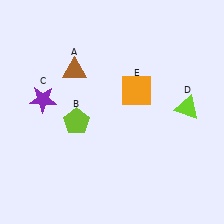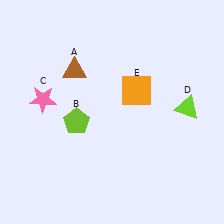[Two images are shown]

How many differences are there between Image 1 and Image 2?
There is 1 difference between the two images.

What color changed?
The star (C) changed from purple in Image 1 to pink in Image 2.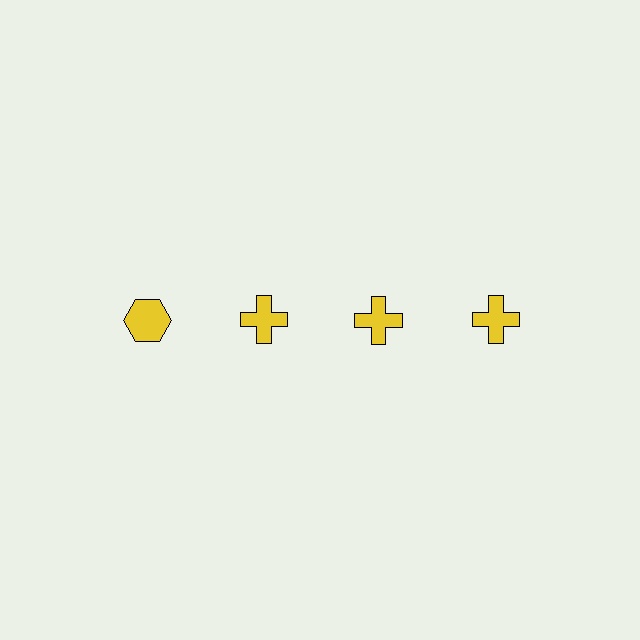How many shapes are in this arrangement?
There are 4 shapes arranged in a grid pattern.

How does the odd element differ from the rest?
It has a different shape: hexagon instead of cross.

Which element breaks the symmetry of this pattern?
The yellow hexagon in the top row, leftmost column breaks the symmetry. All other shapes are yellow crosses.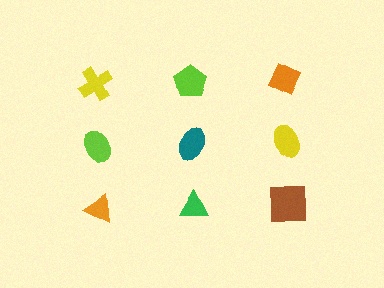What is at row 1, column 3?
An orange diamond.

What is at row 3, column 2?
A green triangle.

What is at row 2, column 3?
A yellow ellipse.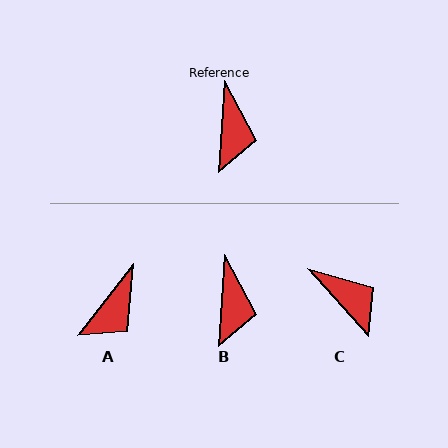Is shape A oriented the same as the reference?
No, it is off by about 34 degrees.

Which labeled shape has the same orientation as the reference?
B.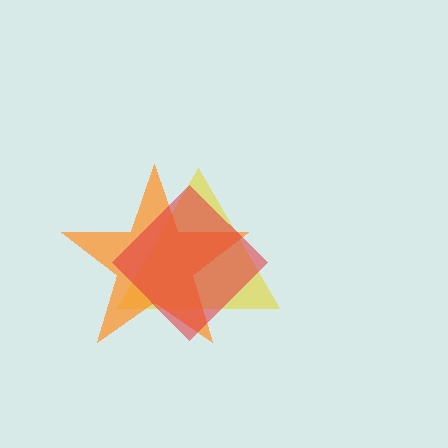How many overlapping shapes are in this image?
There are 3 overlapping shapes in the image.